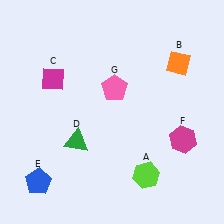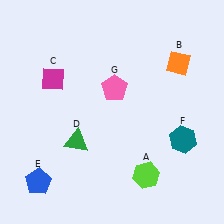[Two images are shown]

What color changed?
The hexagon (F) changed from magenta in Image 1 to teal in Image 2.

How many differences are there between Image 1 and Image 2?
There is 1 difference between the two images.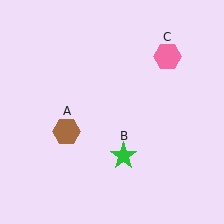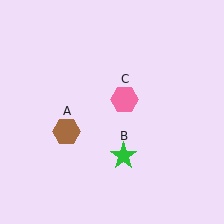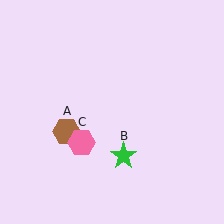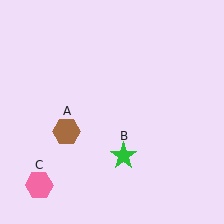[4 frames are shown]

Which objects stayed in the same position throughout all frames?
Brown hexagon (object A) and green star (object B) remained stationary.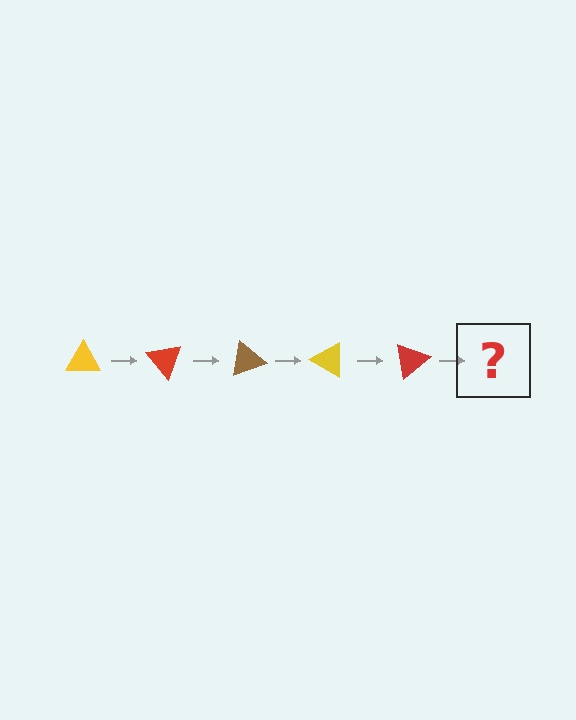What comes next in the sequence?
The next element should be a brown triangle, rotated 250 degrees from the start.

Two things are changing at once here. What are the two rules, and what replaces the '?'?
The two rules are that it rotates 50 degrees each step and the color cycles through yellow, red, and brown. The '?' should be a brown triangle, rotated 250 degrees from the start.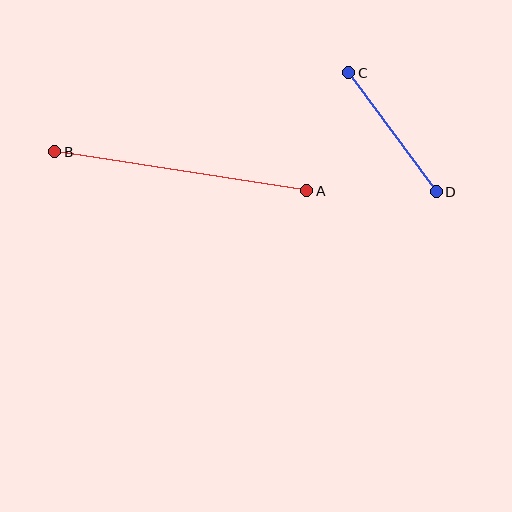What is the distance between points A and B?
The distance is approximately 255 pixels.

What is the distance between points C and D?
The distance is approximately 148 pixels.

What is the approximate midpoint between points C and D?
The midpoint is at approximately (393, 132) pixels.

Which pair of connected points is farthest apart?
Points A and B are farthest apart.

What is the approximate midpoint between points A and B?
The midpoint is at approximately (181, 171) pixels.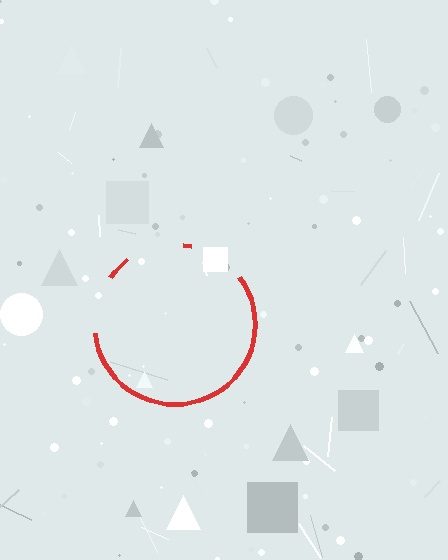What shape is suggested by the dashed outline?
The dashed outline suggests a circle.